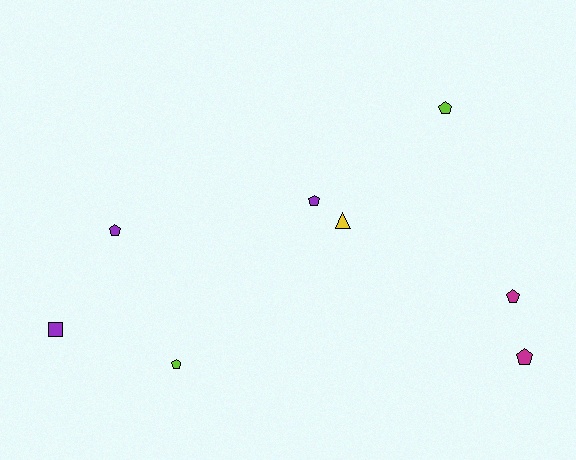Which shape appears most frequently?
Pentagon, with 6 objects.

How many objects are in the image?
There are 8 objects.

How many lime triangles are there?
There are no lime triangles.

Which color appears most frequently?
Purple, with 3 objects.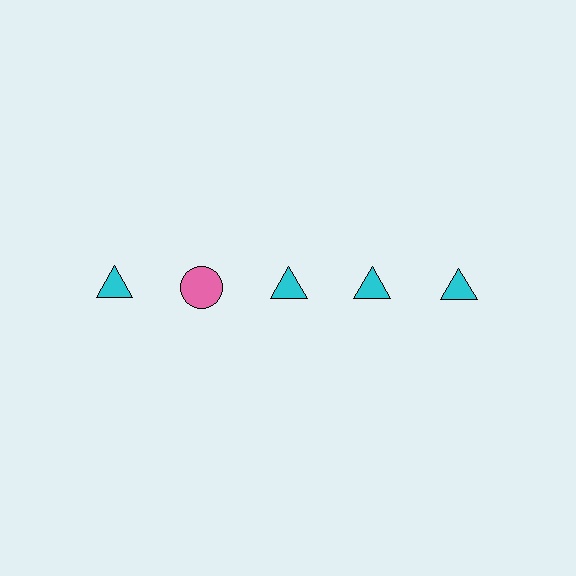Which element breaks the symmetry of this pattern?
The pink circle in the top row, second from left column breaks the symmetry. All other shapes are cyan triangles.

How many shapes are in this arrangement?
There are 5 shapes arranged in a grid pattern.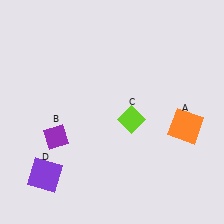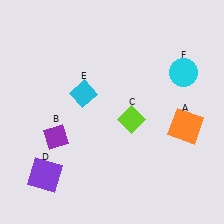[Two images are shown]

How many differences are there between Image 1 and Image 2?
There are 2 differences between the two images.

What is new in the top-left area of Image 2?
A cyan diamond (E) was added in the top-left area of Image 2.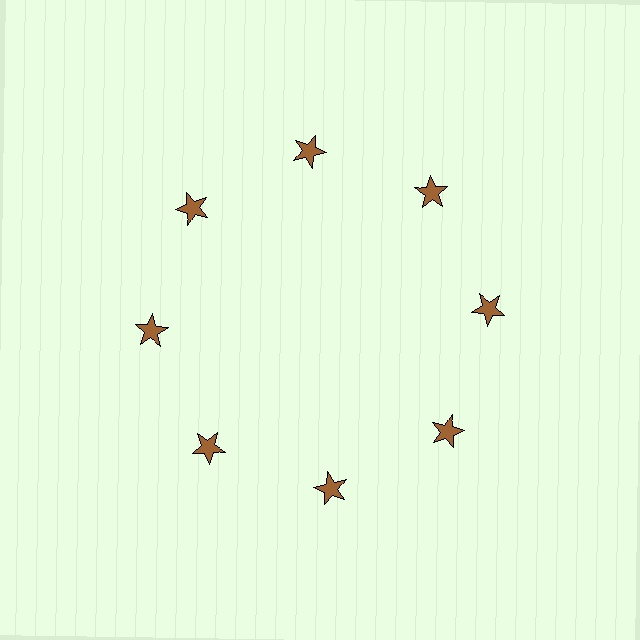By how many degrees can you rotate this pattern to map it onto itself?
The pattern maps onto itself every 45 degrees of rotation.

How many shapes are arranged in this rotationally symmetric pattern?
There are 8 shapes, arranged in 8 groups of 1.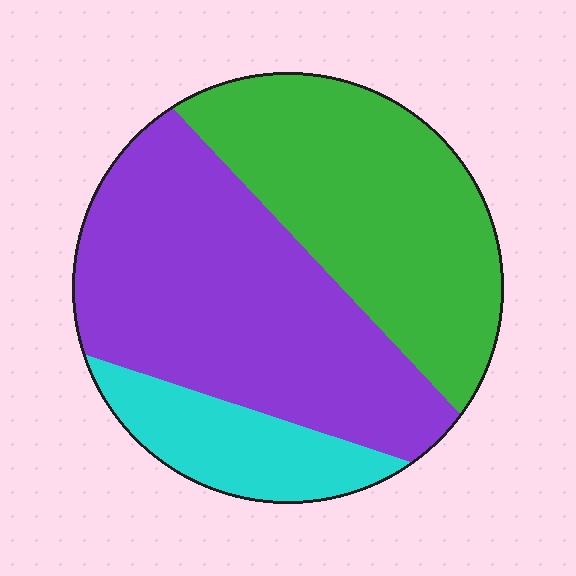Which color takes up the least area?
Cyan, at roughly 15%.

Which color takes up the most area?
Purple, at roughly 45%.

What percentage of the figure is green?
Green takes up between a quarter and a half of the figure.